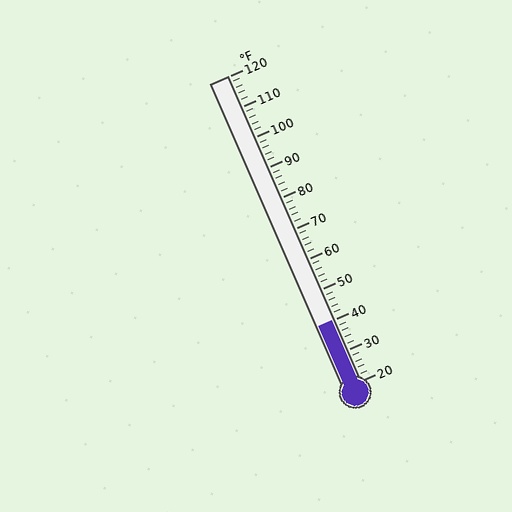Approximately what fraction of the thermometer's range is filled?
The thermometer is filled to approximately 20% of its range.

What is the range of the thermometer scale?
The thermometer scale ranges from 20°F to 120°F.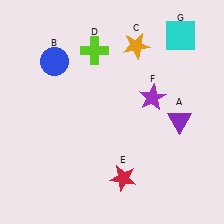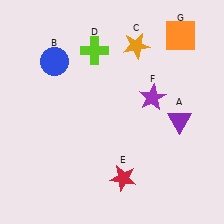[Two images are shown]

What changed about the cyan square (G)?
In Image 1, G is cyan. In Image 2, it changed to orange.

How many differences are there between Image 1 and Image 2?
There is 1 difference between the two images.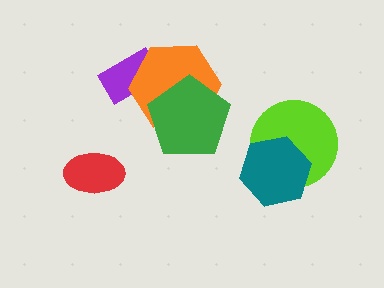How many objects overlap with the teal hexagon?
1 object overlaps with the teal hexagon.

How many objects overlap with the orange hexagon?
2 objects overlap with the orange hexagon.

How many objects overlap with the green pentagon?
1 object overlaps with the green pentagon.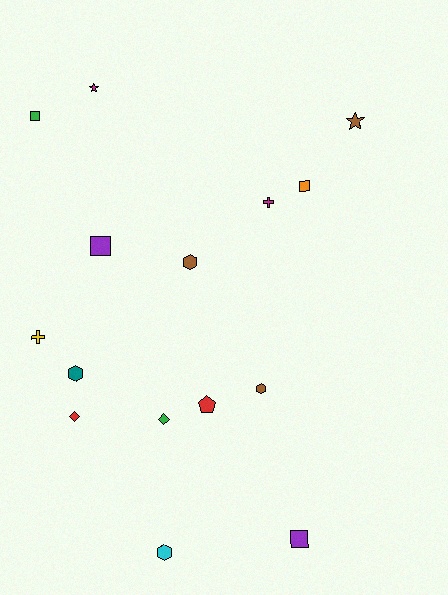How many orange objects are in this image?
There is 1 orange object.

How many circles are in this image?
There are no circles.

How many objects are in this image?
There are 15 objects.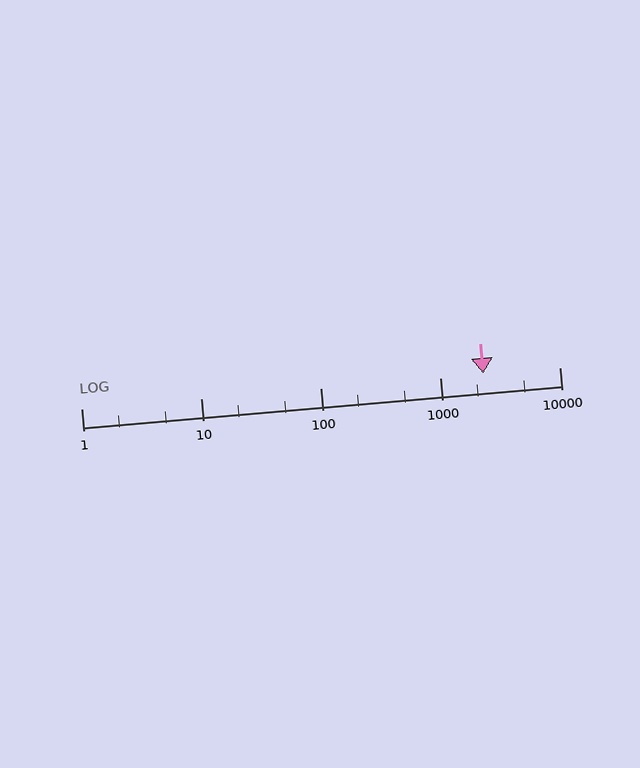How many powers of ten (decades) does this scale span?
The scale spans 4 decades, from 1 to 10000.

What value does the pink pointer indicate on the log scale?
The pointer indicates approximately 2300.